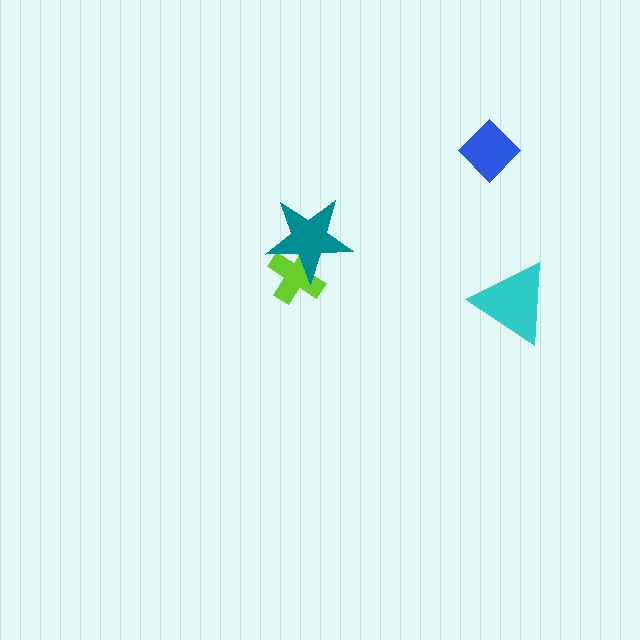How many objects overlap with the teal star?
1 object overlaps with the teal star.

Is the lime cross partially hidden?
Yes, it is partially covered by another shape.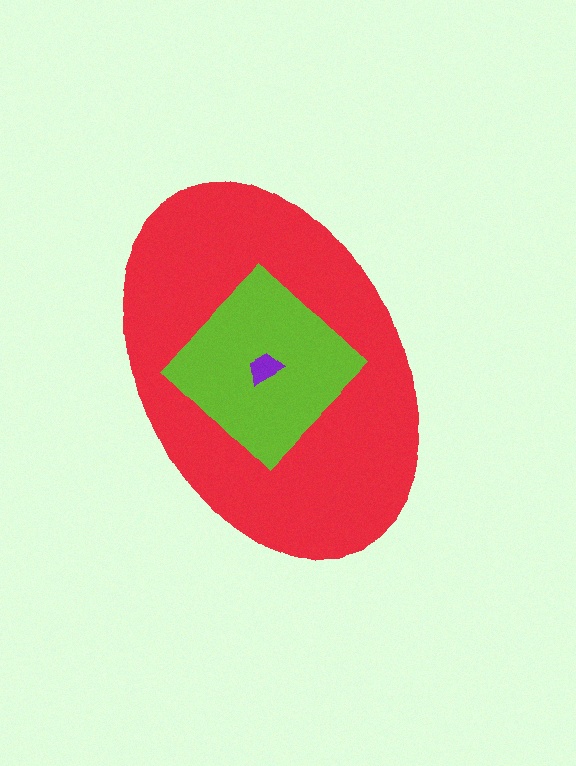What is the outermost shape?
The red ellipse.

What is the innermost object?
The purple trapezoid.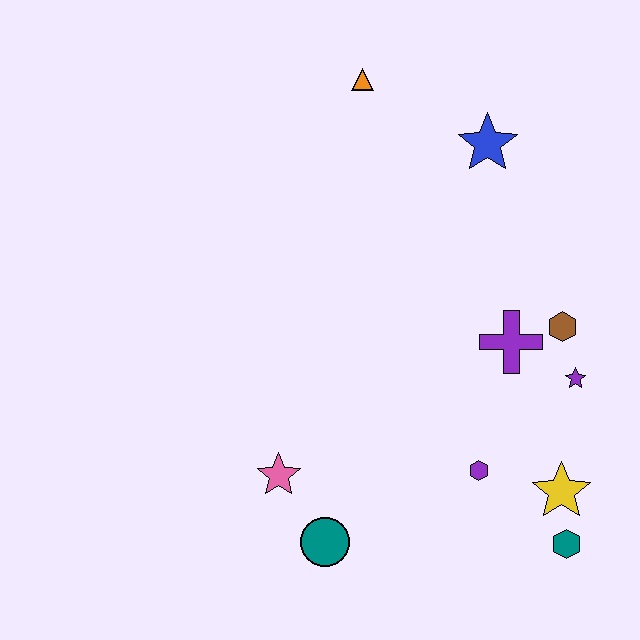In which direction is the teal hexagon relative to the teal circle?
The teal hexagon is to the right of the teal circle.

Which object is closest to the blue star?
The orange triangle is closest to the blue star.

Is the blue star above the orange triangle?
No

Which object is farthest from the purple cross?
The orange triangle is farthest from the purple cross.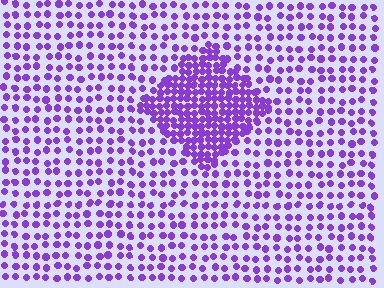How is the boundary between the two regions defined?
The boundary is defined by a change in element density (approximately 2.4x ratio). All elements are the same color, size, and shape.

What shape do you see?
I see a diamond.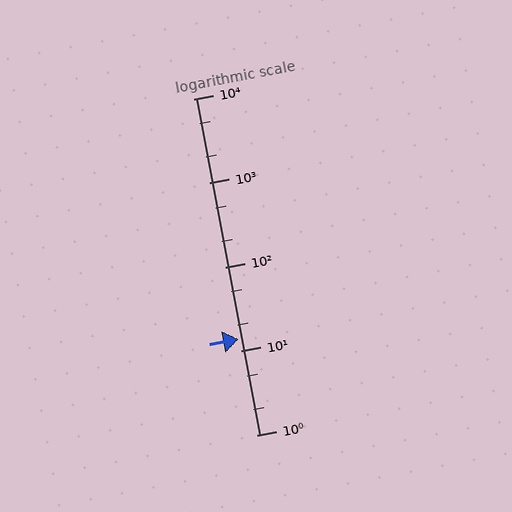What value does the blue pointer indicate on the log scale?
The pointer indicates approximately 14.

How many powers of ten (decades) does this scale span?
The scale spans 4 decades, from 1 to 10000.